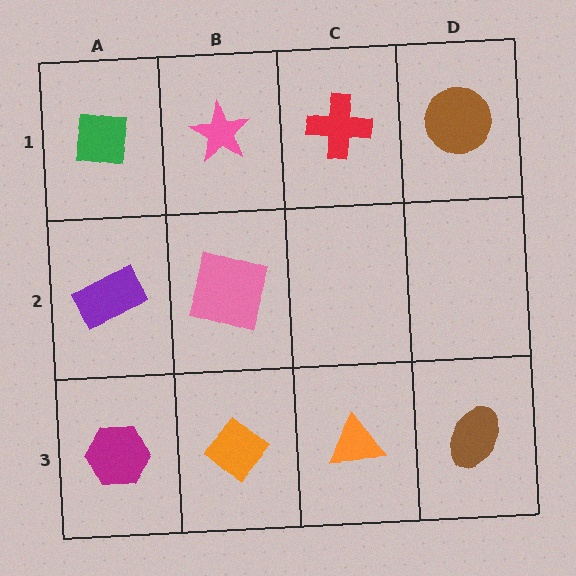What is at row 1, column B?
A pink star.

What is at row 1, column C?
A red cross.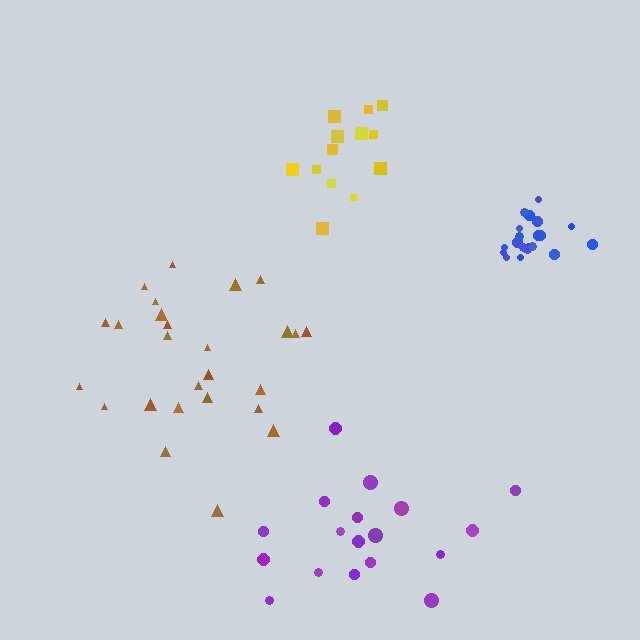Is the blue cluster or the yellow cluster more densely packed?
Blue.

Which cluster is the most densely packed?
Blue.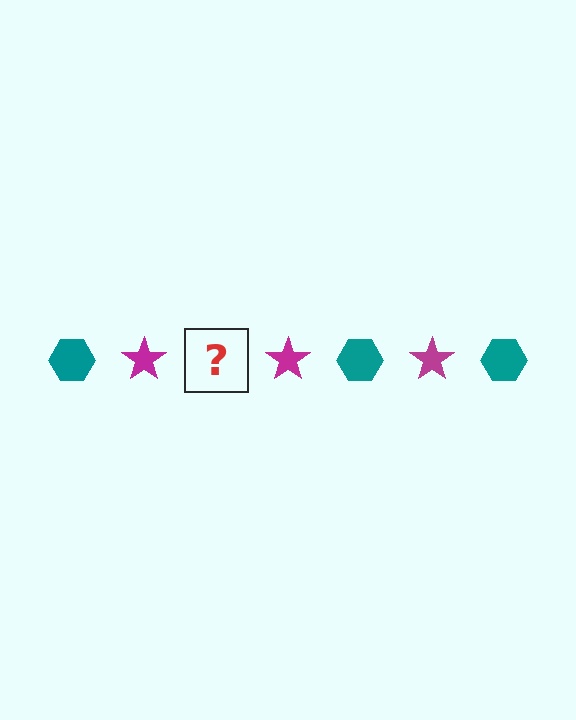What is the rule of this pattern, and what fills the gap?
The rule is that the pattern alternates between teal hexagon and magenta star. The gap should be filled with a teal hexagon.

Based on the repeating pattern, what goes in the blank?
The blank should be a teal hexagon.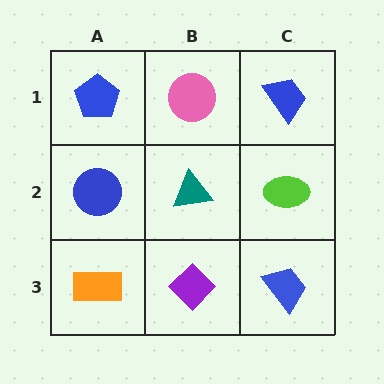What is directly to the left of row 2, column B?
A blue circle.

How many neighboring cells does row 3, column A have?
2.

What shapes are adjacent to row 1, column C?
A lime ellipse (row 2, column C), a pink circle (row 1, column B).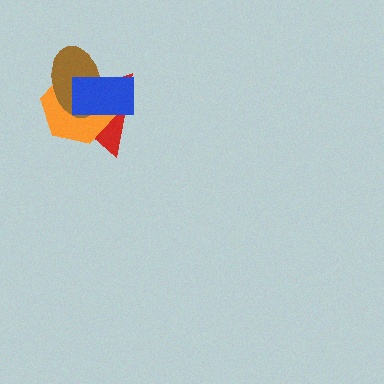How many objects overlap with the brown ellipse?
3 objects overlap with the brown ellipse.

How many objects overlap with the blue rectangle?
3 objects overlap with the blue rectangle.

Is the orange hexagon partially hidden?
Yes, it is partially covered by another shape.